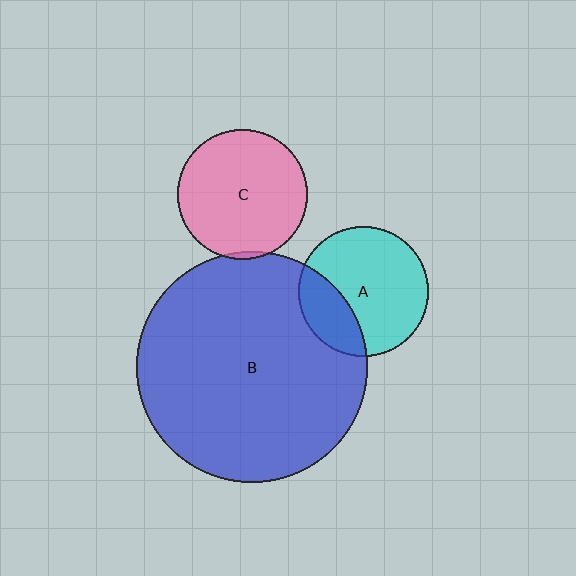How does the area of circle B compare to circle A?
Approximately 3.2 times.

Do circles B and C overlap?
Yes.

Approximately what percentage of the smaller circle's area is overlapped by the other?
Approximately 5%.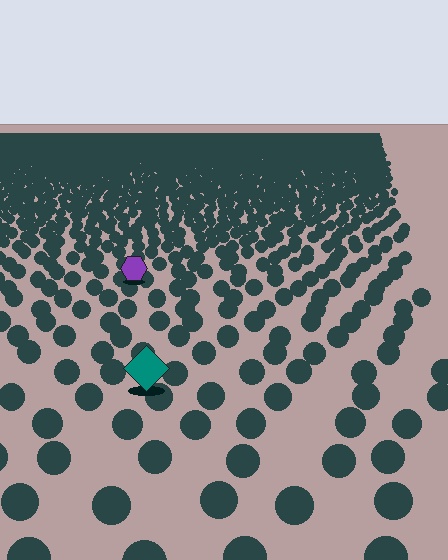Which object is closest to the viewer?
The teal diamond is closest. The texture marks near it are larger and more spread out.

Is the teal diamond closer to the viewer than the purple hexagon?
Yes. The teal diamond is closer — you can tell from the texture gradient: the ground texture is coarser near it.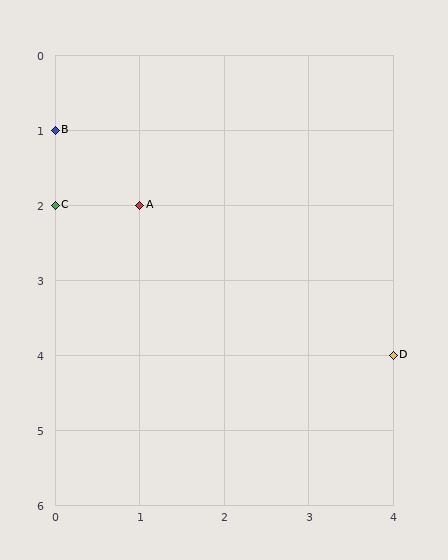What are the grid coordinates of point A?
Point A is at grid coordinates (1, 2).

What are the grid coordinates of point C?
Point C is at grid coordinates (0, 2).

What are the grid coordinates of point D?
Point D is at grid coordinates (4, 4).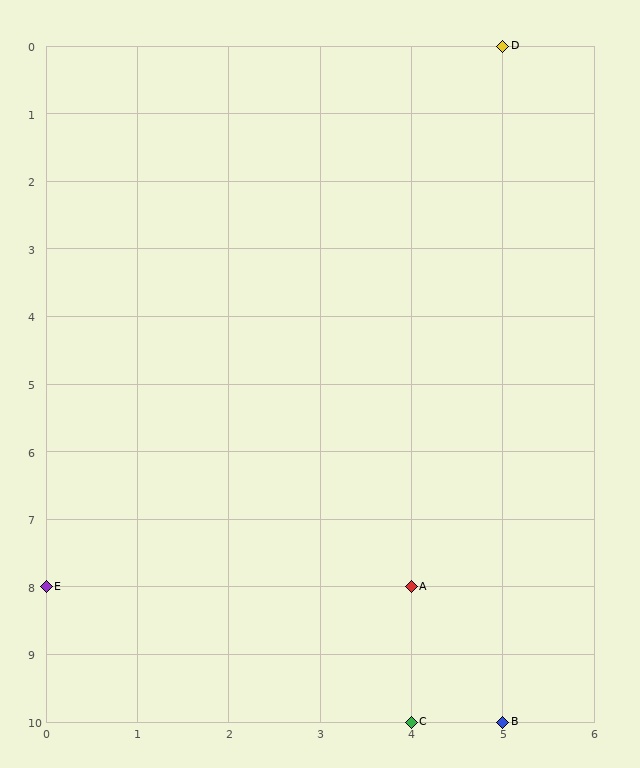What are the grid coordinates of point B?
Point B is at grid coordinates (5, 10).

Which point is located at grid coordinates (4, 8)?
Point A is at (4, 8).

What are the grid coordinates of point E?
Point E is at grid coordinates (0, 8).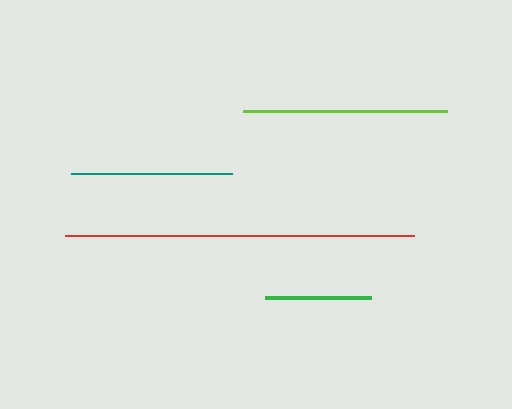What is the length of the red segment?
The red segment is approximately 349 pixels long.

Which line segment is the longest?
The red line is the longest at approximately 349 pixels.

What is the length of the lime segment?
The lime segment is approximately 204 pixels long.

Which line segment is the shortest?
The green line is the shortest at approximately 106 pixels.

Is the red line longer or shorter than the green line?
The red line is longer than the green line.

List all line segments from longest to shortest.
From longest to shortest: red, lime, teal, green.